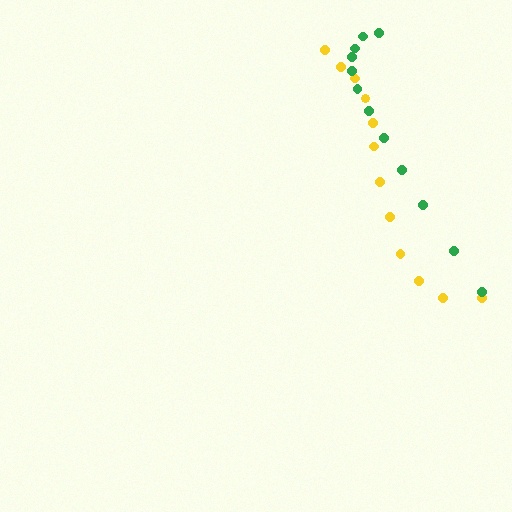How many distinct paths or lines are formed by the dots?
There are 2 distinct paths.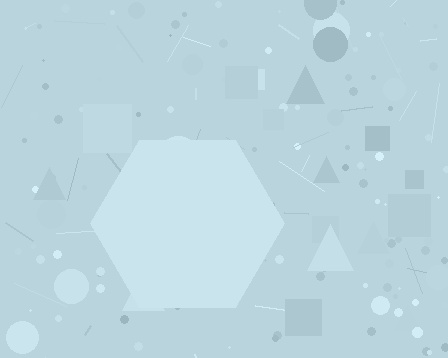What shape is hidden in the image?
A hexagon is hidden in the image.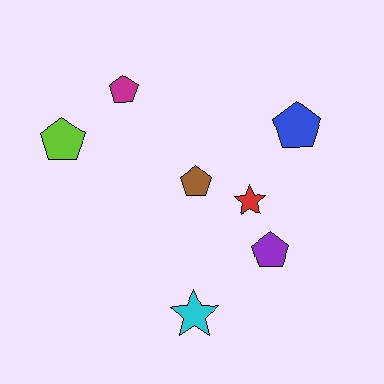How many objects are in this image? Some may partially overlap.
There are 7 objects.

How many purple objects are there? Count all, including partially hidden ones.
There is 1 purple object.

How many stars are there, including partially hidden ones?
There are 2 stars.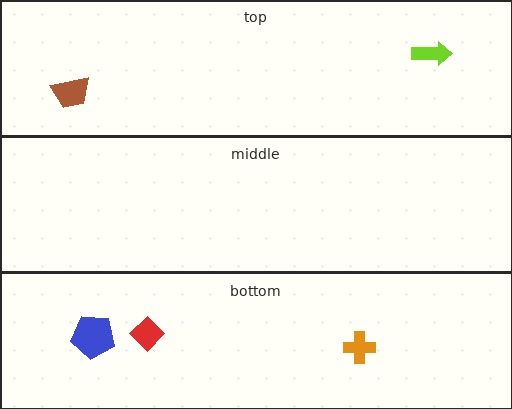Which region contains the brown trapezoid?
The top region.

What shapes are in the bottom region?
The blue pentagon, the orange cross, the red diamond.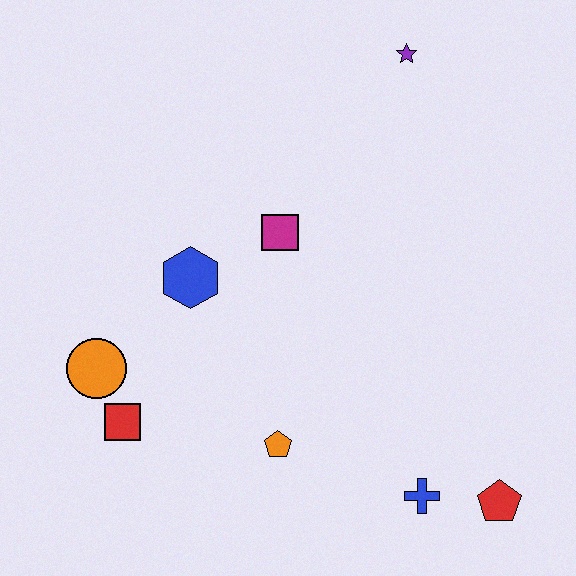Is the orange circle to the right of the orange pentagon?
No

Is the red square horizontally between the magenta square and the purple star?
No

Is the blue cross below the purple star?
Yes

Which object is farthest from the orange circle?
The purple star is farthest from the orange circle.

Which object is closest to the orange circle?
The red square is closest to the orange circle.